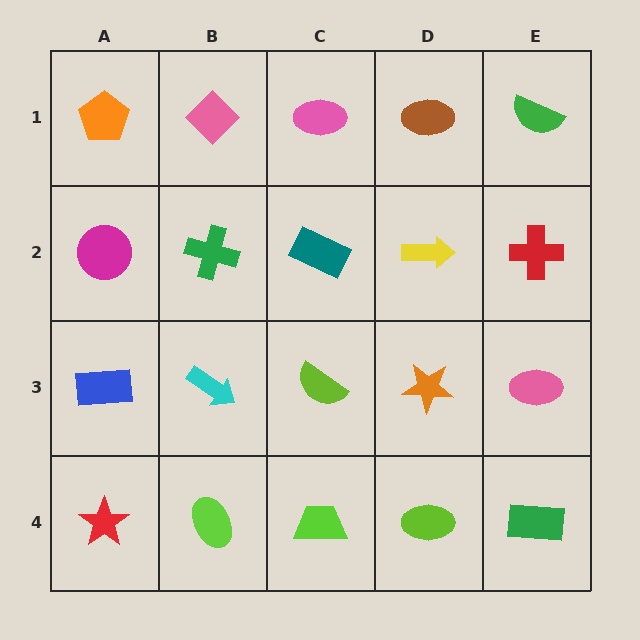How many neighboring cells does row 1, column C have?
3.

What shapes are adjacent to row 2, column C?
A pink ellipse (row 1, column C), a lime semicircle (row 3, column C), a green cross (row 2, column B), a yellow arrow (row 2, column D).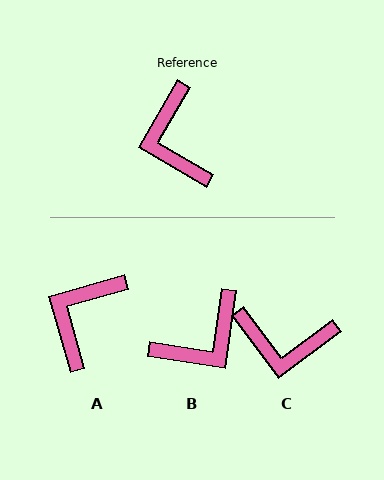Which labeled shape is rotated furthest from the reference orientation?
B, about 112 degrees away.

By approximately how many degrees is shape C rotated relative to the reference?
Approximately 67 degrees counter-clockwise.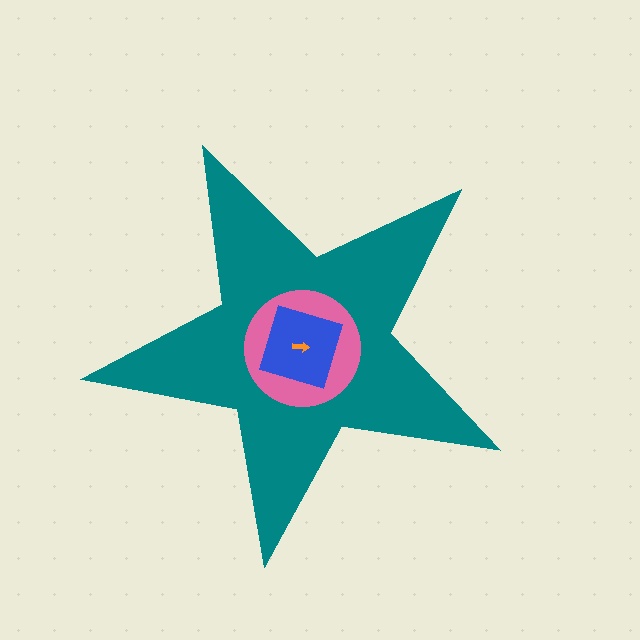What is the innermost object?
The orange arrow.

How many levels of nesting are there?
4.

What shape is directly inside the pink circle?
The blue square.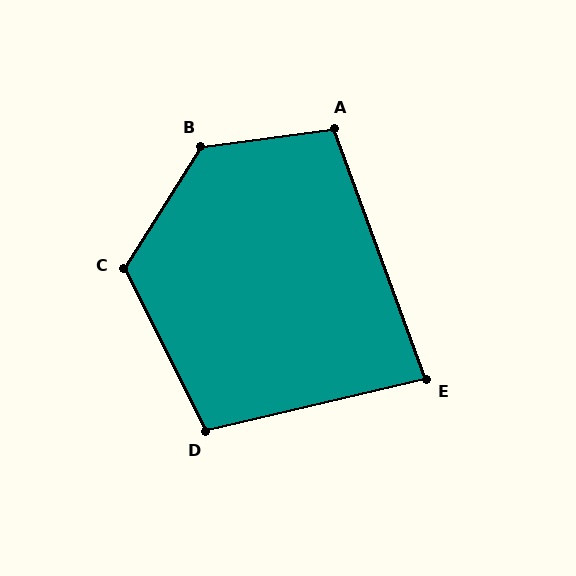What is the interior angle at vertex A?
Approximately 102 degrees (obtuse).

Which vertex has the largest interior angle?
B, at approximately 130 degrees.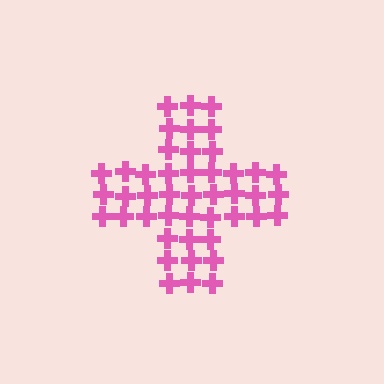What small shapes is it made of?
It is made of small crosses.